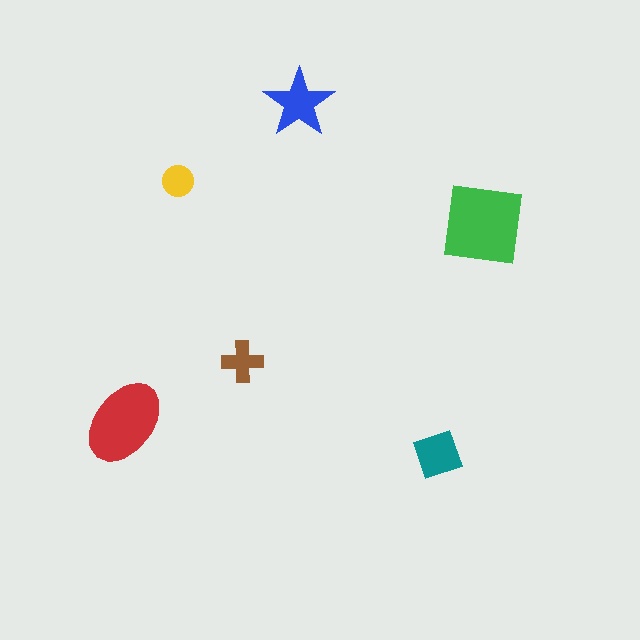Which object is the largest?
The green square.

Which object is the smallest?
The yellow circle.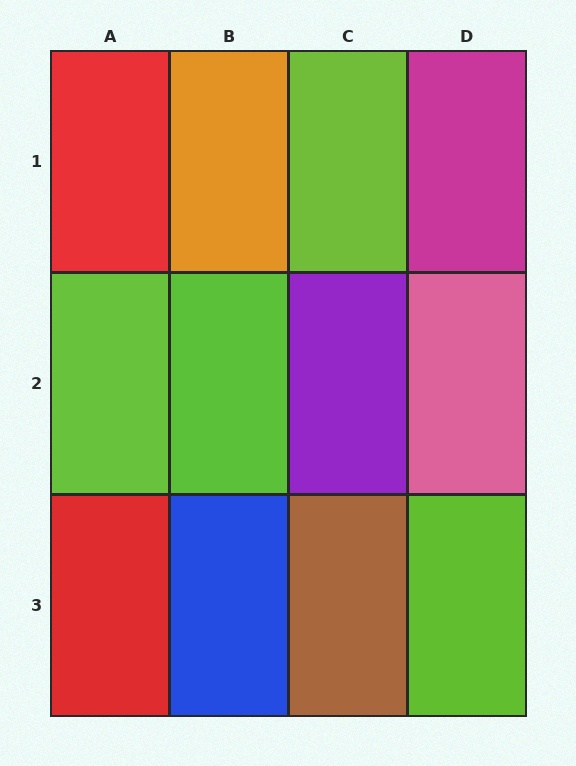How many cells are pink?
1 cell is pink.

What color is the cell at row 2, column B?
Lime.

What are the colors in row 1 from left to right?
Red, orange, lime, magenta.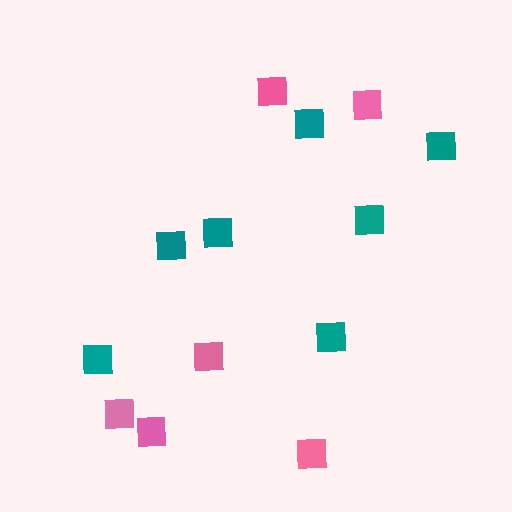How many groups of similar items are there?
There are 2 groups: one group of pink squares (6) and one group of teal squares (7).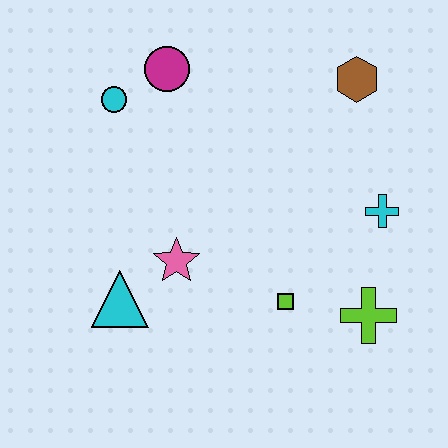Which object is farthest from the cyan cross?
The cyan circle is farthest from the cyan cross.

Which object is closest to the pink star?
The cyan triangle is closest to the pink star.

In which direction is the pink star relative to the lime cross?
The pink star is to the left of the lime cross.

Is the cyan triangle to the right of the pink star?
No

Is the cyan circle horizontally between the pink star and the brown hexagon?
No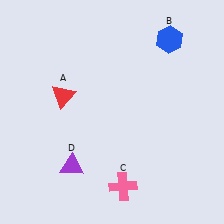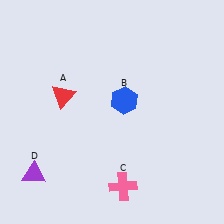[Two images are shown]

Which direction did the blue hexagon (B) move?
The blue hexagon (B) moved down.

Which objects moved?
The objects that moved are: the blue hexagon (B), the purple triangle (D).